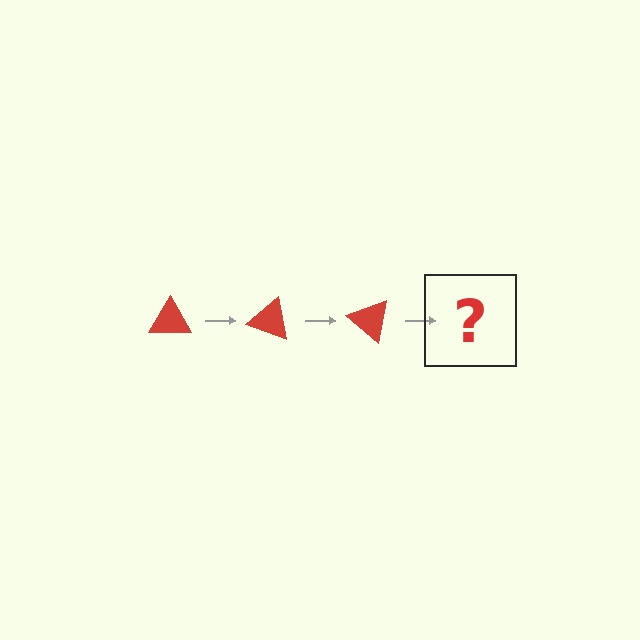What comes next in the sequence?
The next element should be a red triangle rotated 60 degrees.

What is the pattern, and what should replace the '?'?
The pattern is that the triangle rotates 20 degrees each step. The '?' should be a red triangle rotated 60 degrees.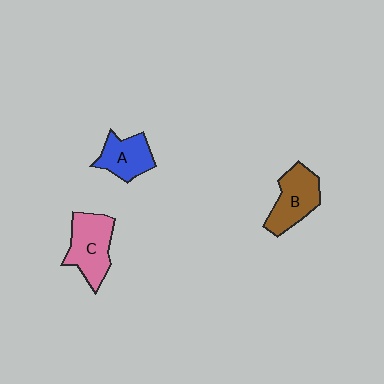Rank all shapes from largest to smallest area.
From largest to smallest: C (pink), B (brown), A (blue).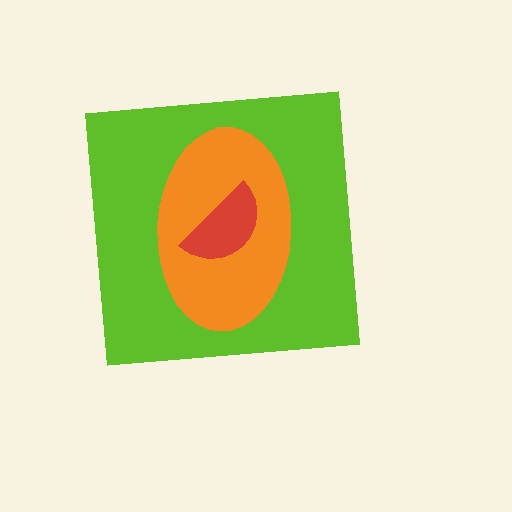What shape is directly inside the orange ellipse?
The red semicircle.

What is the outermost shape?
The lime square.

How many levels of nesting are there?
3.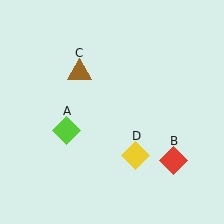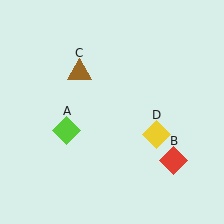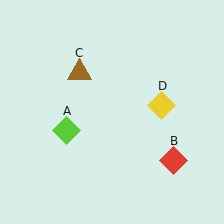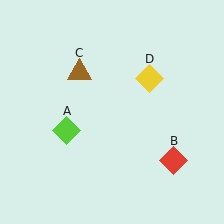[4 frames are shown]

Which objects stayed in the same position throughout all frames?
Lime diamond (object A) and red diamond (object B) and brown triangle (object C) remained stationary.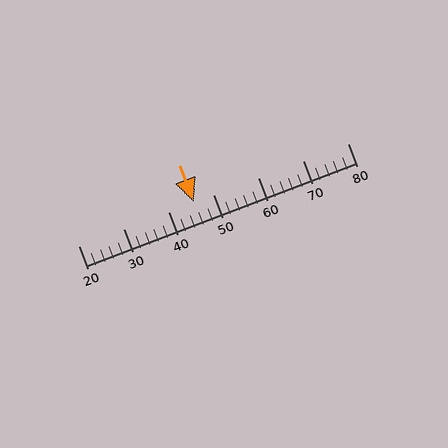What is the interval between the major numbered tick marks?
The major tick marks are spaced 10 units apart.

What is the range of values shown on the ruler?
The ruler shows values from 20 to 80.